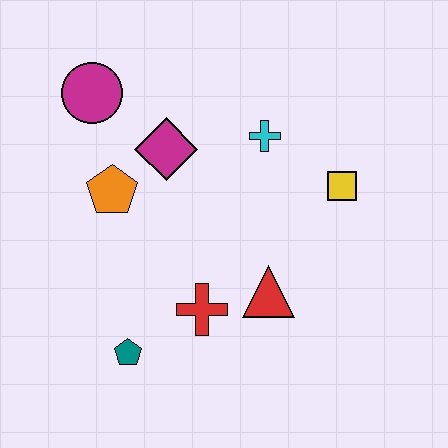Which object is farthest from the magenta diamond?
The teal pentagon is farthest from the magenta diamond.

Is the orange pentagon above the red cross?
Yes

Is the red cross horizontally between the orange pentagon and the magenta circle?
No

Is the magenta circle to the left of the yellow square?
Yes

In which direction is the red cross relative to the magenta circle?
The red cross is below the magenta circle.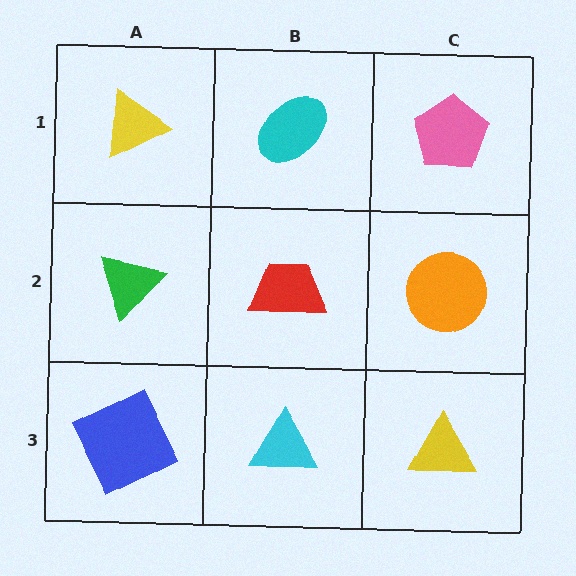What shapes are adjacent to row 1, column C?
An orange circle (row 2, column C), a cyan ellipse (row 1, column B).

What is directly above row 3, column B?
A red trapezoid.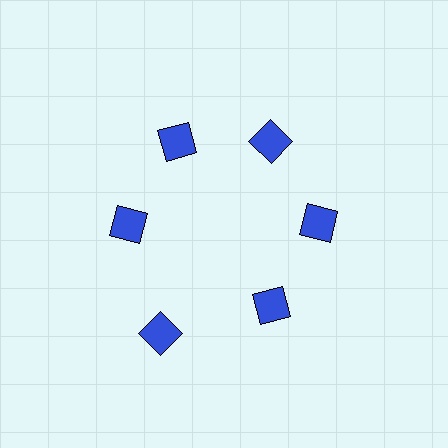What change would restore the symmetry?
The symmetry would be restored by moving it inward, back onto the ring so that all 6 squares sit at equal angles and equal distance from the center.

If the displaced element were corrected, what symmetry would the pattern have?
It would have 6-fold rotational symmetry — the pattern would map onto itself every 60 degrees.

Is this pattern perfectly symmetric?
No. The 6 blue squares are arranged in a ring, but one element near the 7 o'clock position is pushed outward from the center, breaking the 6-fold rotational symmetry.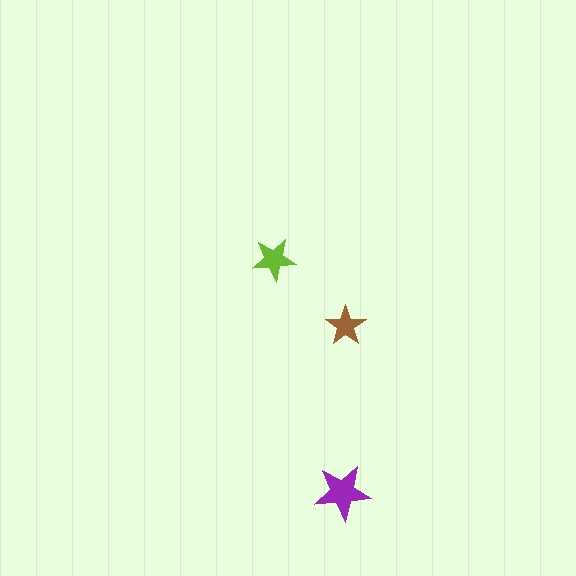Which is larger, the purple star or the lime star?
The purple one.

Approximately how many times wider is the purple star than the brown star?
About 1.5 times wider.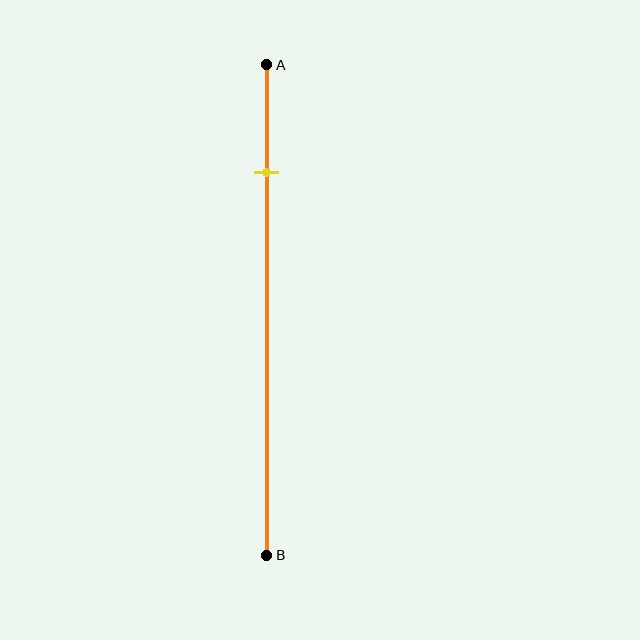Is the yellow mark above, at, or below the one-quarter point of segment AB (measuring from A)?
The yellow mark is above the one-quarter point of segment AB.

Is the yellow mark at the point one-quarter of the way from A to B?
No, the mark is at about 20% from A, not at the 25% one-quarter point.